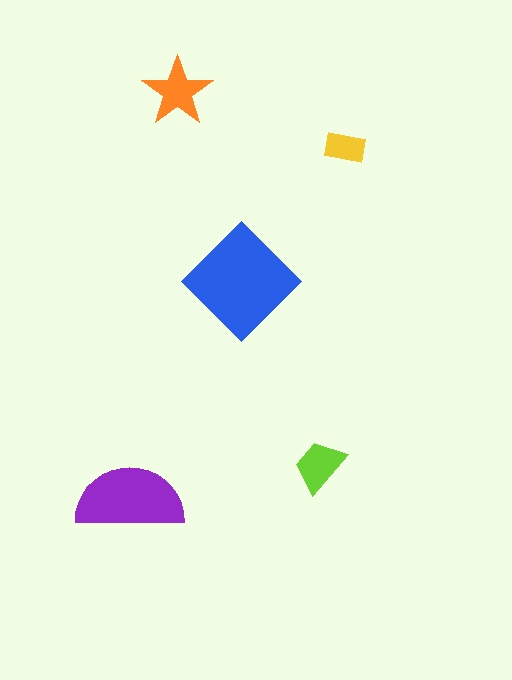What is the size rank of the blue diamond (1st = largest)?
1st.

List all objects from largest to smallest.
The blue diamond, the purple semicircle, the orange star, the lime trapezoid, the yellow rectangle.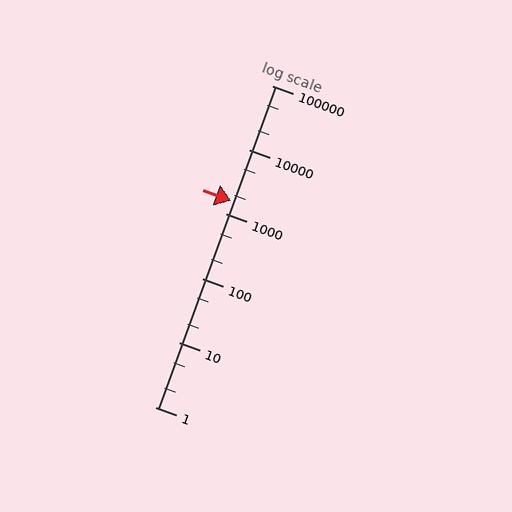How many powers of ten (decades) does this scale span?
The scale spans 5 decades, from 1 to 100000.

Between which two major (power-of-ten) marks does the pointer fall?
The pointer is between 1000 and 10000.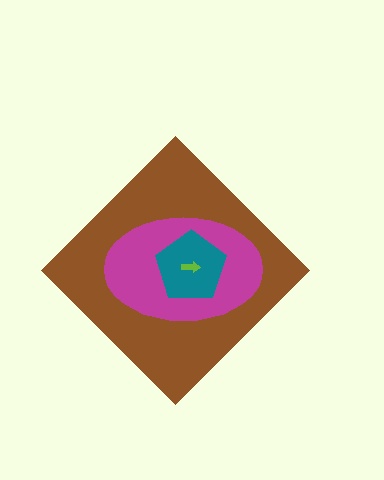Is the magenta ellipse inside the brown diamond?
Yes.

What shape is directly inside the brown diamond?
The magenta ellipse.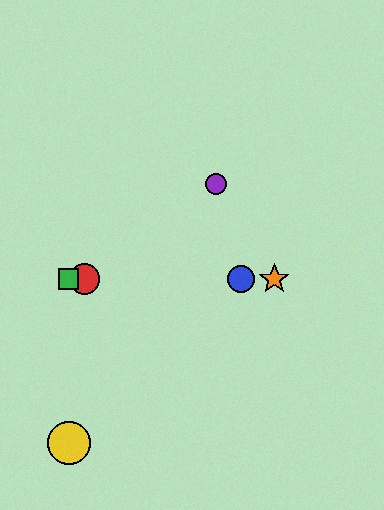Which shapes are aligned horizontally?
The red circle, the blue circle, the green square, the orange star are aligned horizontally.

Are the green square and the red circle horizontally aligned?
Yes, both are at y≈279.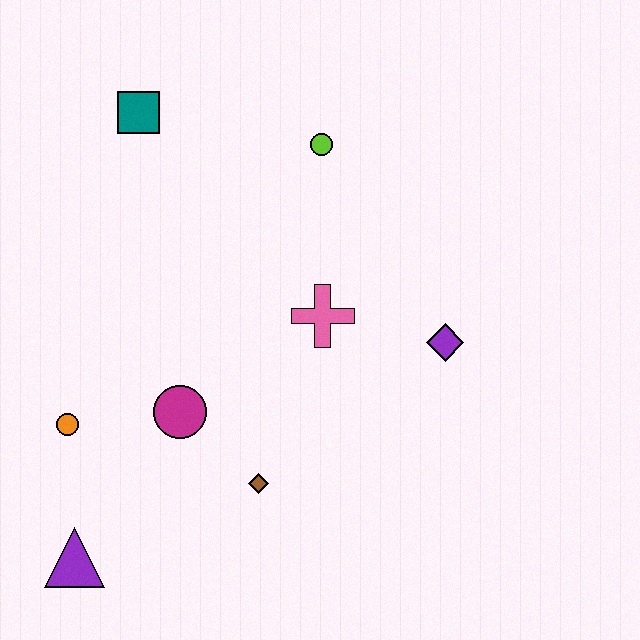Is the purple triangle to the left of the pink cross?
Yes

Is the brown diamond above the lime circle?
No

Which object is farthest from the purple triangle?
The lime circle is farthest from the purple triangle.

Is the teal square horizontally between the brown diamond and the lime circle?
No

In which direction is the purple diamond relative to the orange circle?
The purple diamond is to the right of the orange circle.